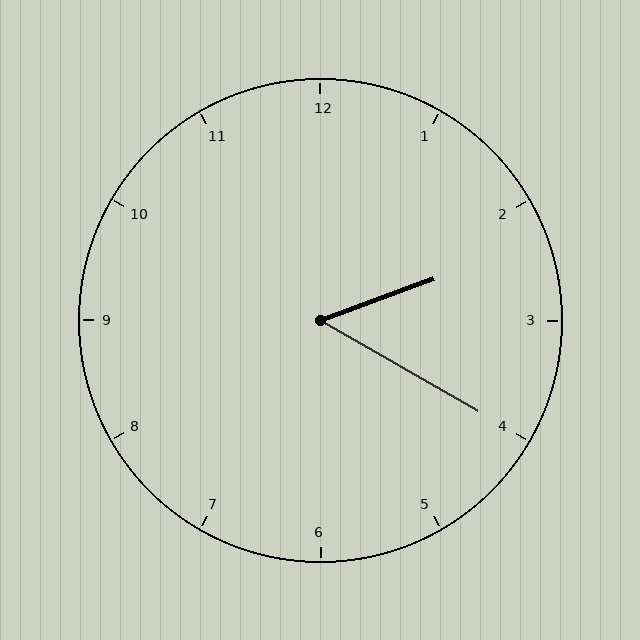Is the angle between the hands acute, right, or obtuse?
It is acute.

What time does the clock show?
2:20.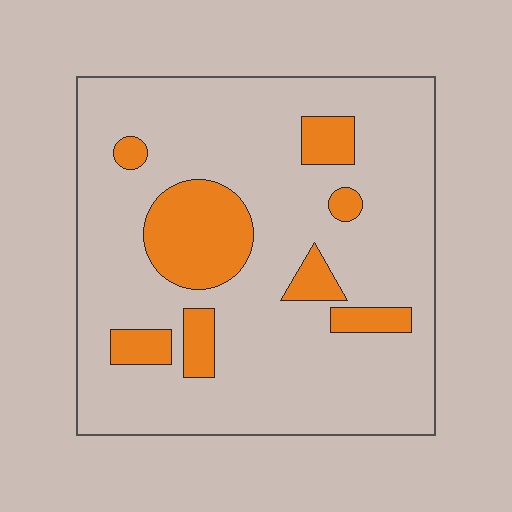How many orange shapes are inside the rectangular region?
8.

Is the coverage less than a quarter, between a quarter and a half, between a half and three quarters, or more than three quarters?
Less than a quarter.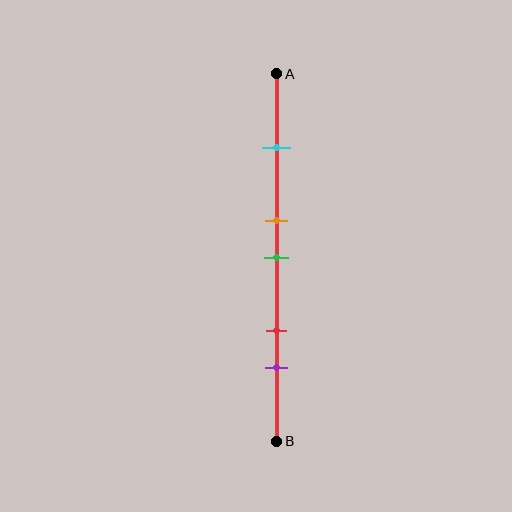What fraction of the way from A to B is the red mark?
The red mark is approximately 70% (0.7) of the way from A to B.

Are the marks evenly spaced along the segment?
No, the marks are not evenly spaced.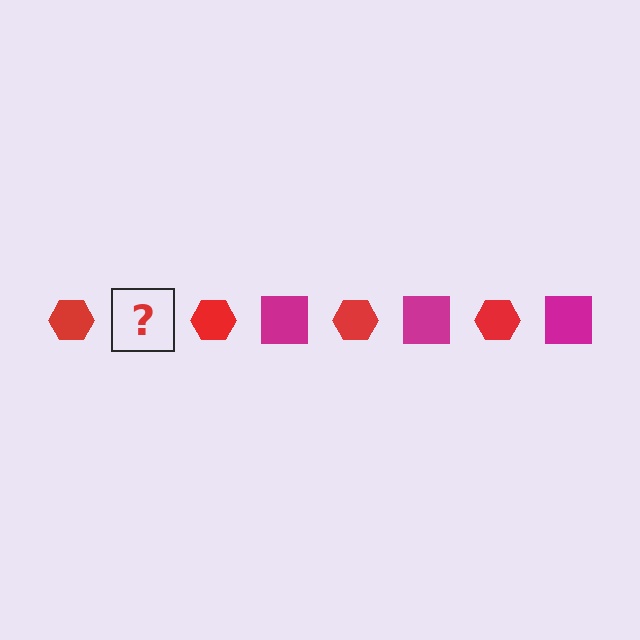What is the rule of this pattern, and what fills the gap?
The rule is that the pattern alternates between red hexagon and magenta square. The gap should be filled with a magenta square.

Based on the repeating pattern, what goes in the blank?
The blank should be a magenta square.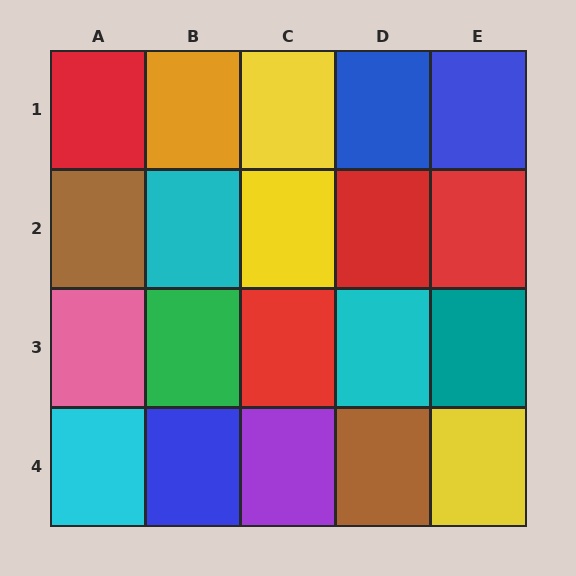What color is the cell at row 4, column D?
Brown.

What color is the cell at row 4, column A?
Cyan.